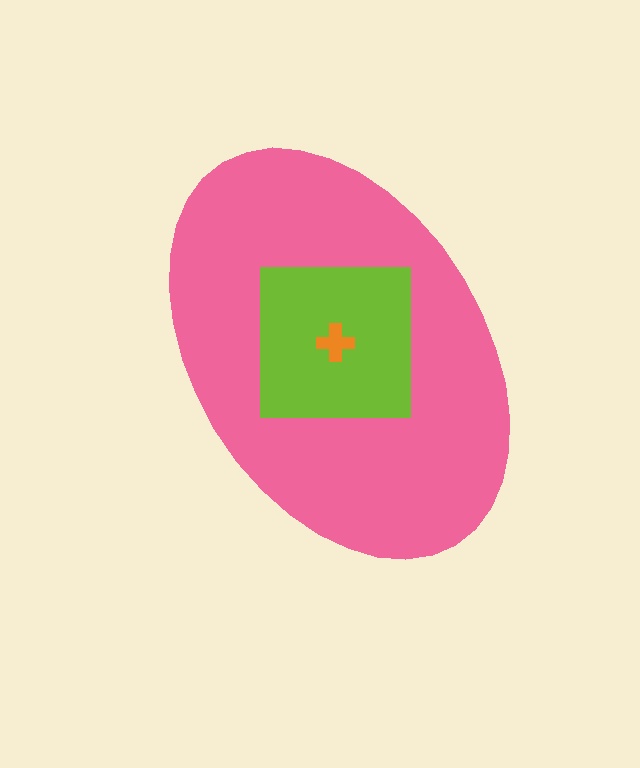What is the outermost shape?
The pink ellipse.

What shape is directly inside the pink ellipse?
The lime square.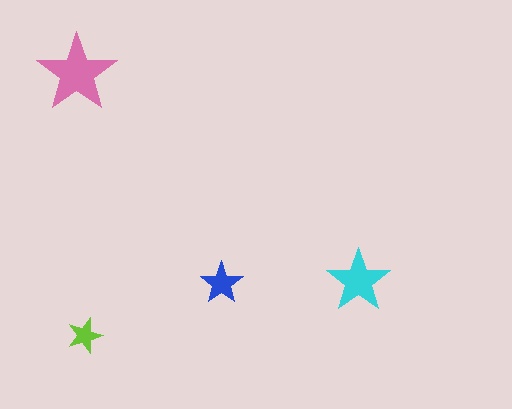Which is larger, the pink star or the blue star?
The pink one.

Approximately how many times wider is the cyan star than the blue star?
About 1.5 times wider.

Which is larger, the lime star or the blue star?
The blue one.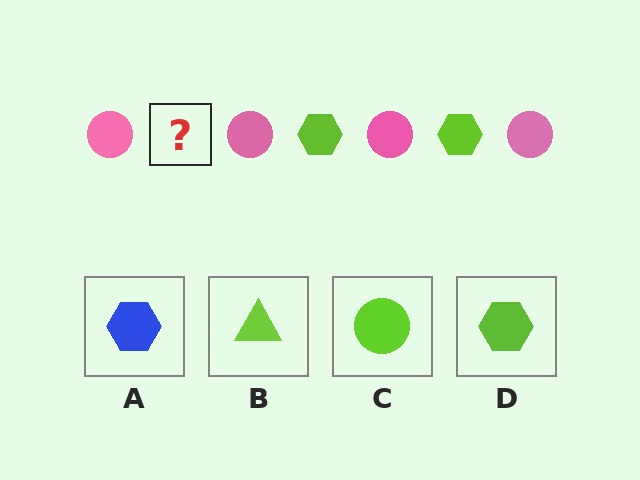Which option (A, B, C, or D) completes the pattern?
D.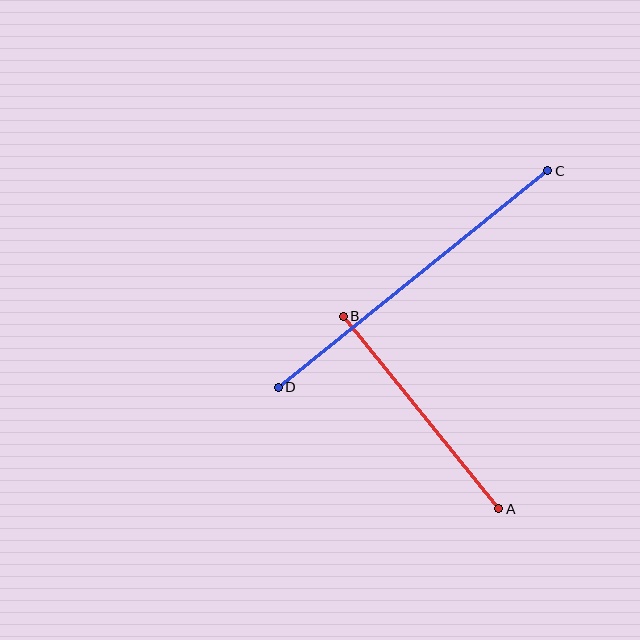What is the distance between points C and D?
The distance is approximately 346 pixels.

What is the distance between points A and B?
The distance is approximately 247 pixels.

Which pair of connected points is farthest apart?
Points C and D are farthest apart.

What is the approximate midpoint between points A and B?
The midpoint is at approximately (421, 413) pixels.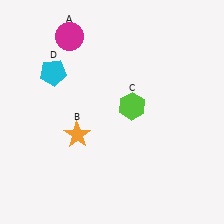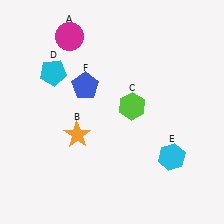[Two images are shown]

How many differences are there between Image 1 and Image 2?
There are 2 differences between the two images.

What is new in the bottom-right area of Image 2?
A cyan hexagon (E) was added in the bottom-right area of Image 2.